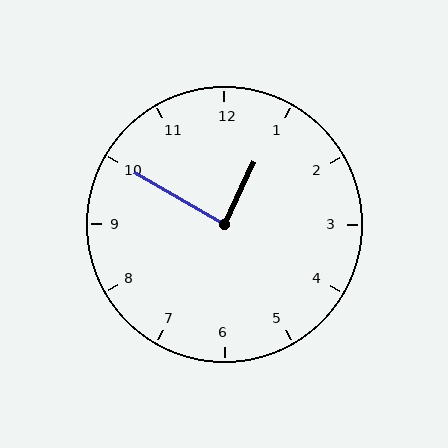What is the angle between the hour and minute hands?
Approximately 85 degrees.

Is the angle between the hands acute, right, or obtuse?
It is right.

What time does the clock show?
12:50.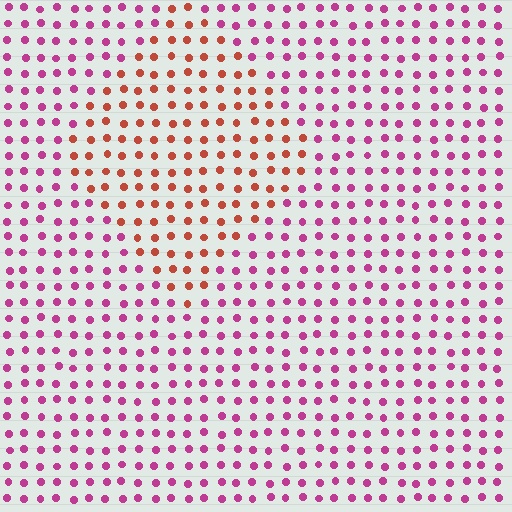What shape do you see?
I see a diamond.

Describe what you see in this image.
The image is filled with small magenta elements in a uniform arrangement. A diamond-shaped region is visible where the elements are tinted to a slightly different hue, forming a subtle color boundary.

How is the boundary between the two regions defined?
The boundary is defined purely by a slight shift in hue (about 47 degrees). Spacing, size, and orientation are identical on both sides.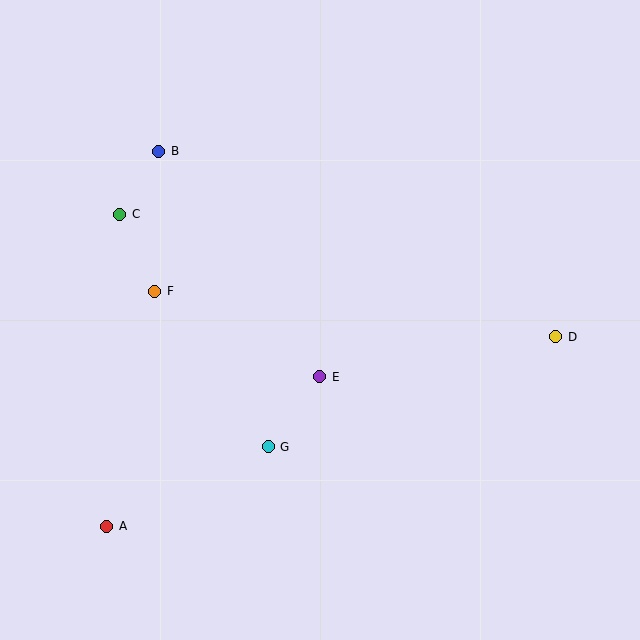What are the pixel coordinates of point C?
Point C is at (120, 214).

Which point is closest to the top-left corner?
Point B is closest to the top-left corner.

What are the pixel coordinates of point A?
Point A is at (107, 526).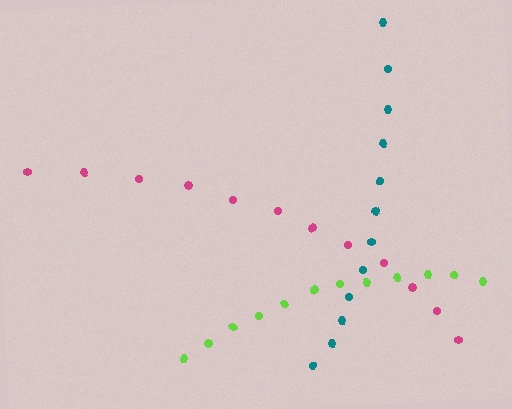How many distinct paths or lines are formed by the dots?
There are 3 distinct paths.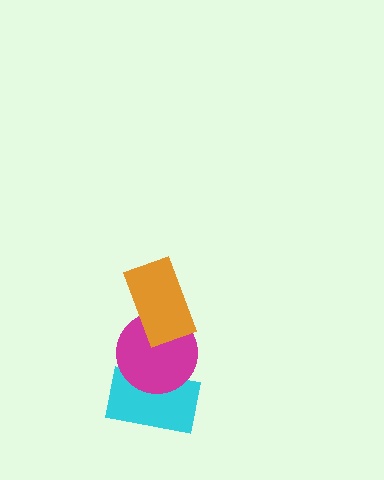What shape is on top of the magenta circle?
The orange rectangle is on top of the magenta circle.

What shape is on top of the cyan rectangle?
The magenta circle is on top of the cyan rectangle.